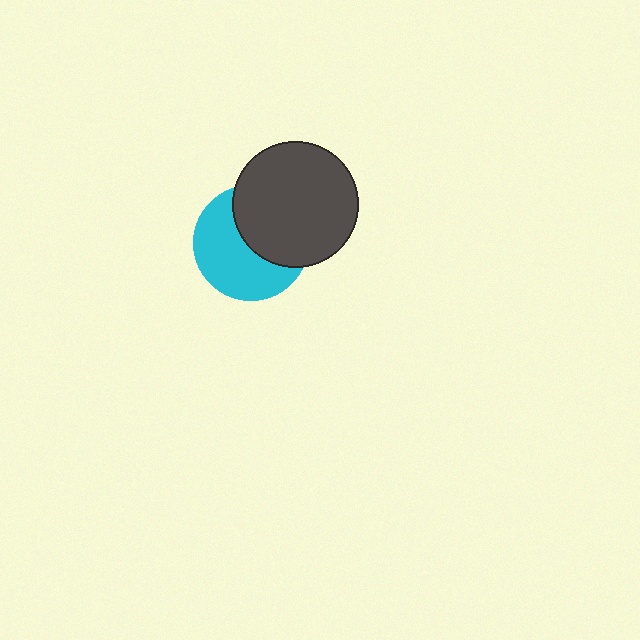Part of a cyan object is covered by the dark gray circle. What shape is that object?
It is a circle.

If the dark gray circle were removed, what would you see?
You would see the complete cyan circle.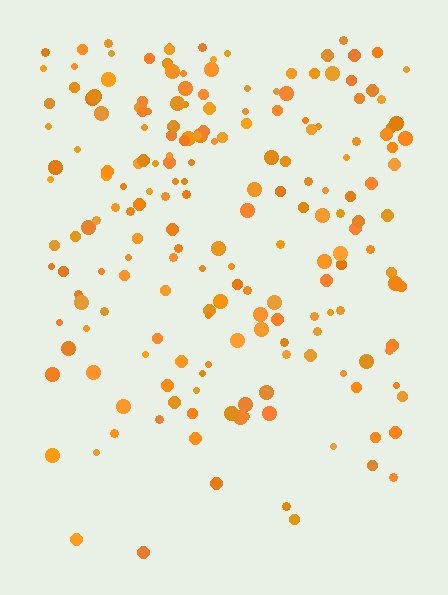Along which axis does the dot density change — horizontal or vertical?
Vertical.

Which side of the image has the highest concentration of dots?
The top.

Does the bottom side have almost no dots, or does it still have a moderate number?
Still a moderate number, just noticeably fewer than the top.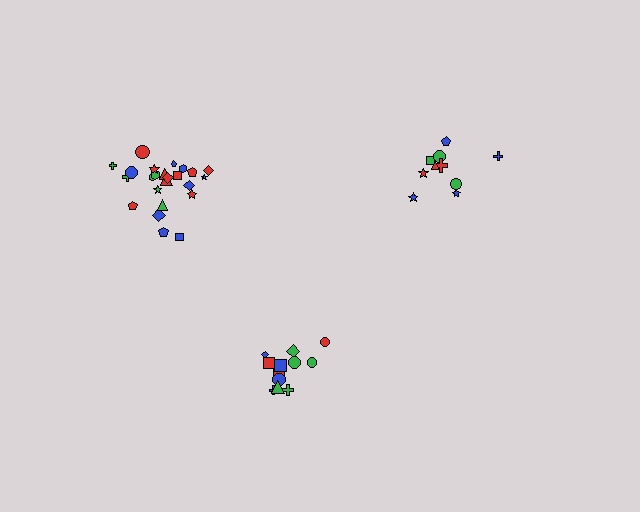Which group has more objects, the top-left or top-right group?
The top-left group.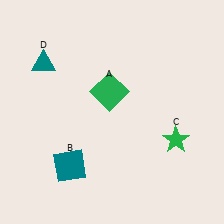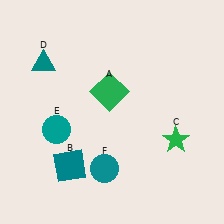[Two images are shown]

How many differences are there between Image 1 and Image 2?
There are 2 differences between the two images.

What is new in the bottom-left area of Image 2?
A teal circle (F) was added in the bottom-left area of Image 2.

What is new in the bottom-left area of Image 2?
A teal circle (E) was added in the bottom-left area of Image 2.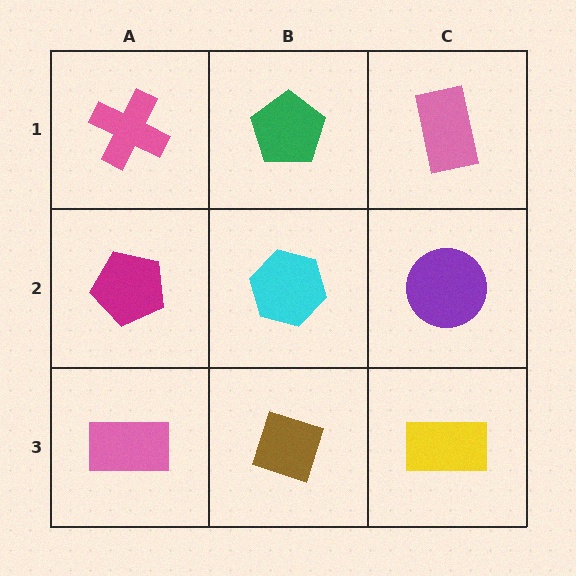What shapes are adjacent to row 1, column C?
A purple circle (row 2, column C), a green pentagon (row 1, column B).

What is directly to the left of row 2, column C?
A cyan hexagon.